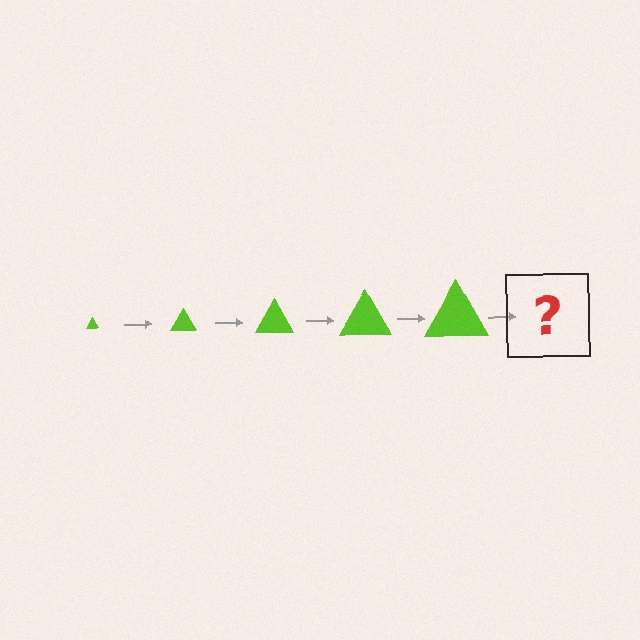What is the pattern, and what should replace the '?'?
The pattern is that the triangle gets progressively larger each step. The '?' should be a lime triangle, larger than the previous one.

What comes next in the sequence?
The next element should be a lime triangle, larger than the previous one.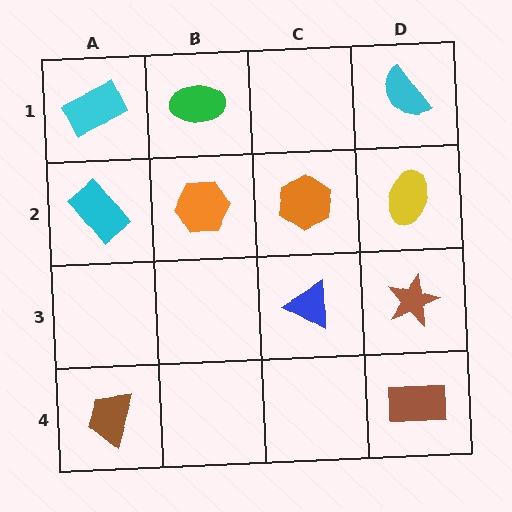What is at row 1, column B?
A green ellipse.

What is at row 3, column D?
A brown star.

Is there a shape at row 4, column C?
No, that cell is empty.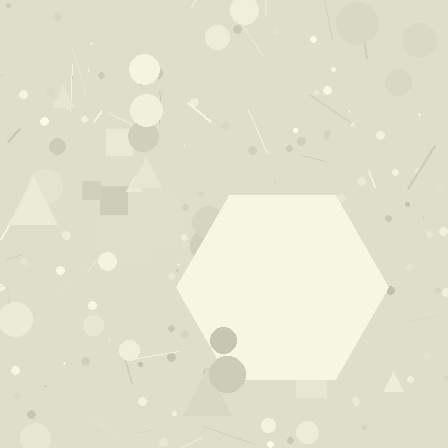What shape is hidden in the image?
A hexagon is hidden in the image.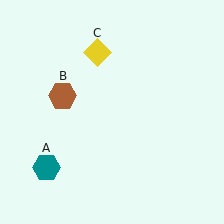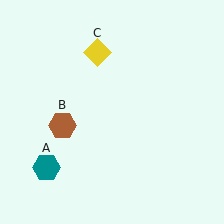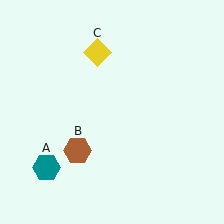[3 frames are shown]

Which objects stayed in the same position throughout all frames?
Teal hexagon (object A) and yellow diamond (object C) remained stationary.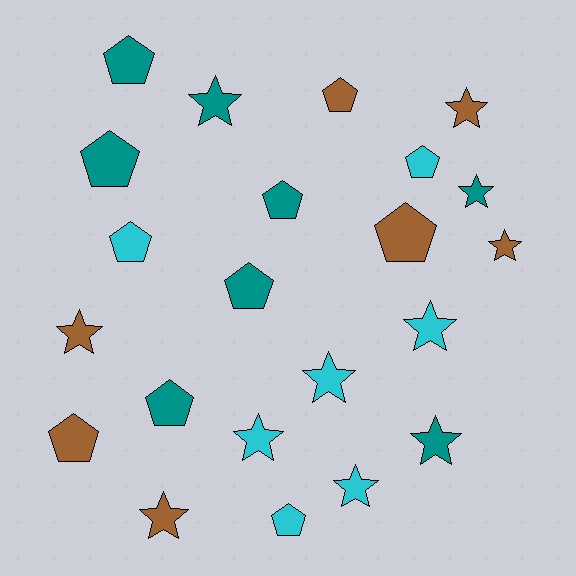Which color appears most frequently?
Teal, with 8 objects.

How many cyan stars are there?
There are 4 cyan stars.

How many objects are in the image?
There are 22 objects.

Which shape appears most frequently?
Star, with 11 objects.